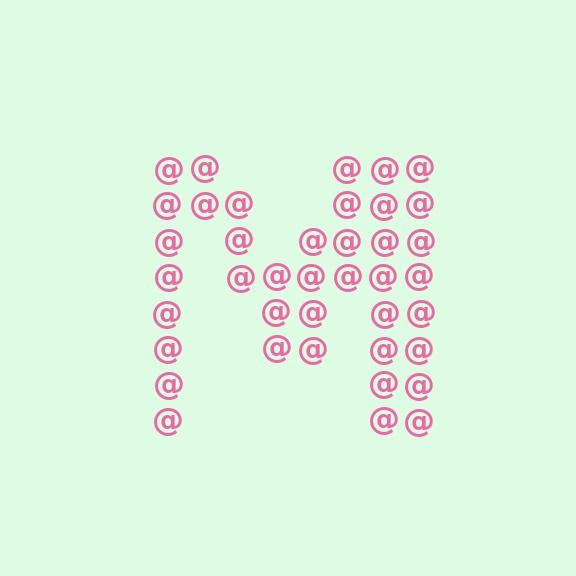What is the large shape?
The large shape is the letter M.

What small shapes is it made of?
It is made of small at signs.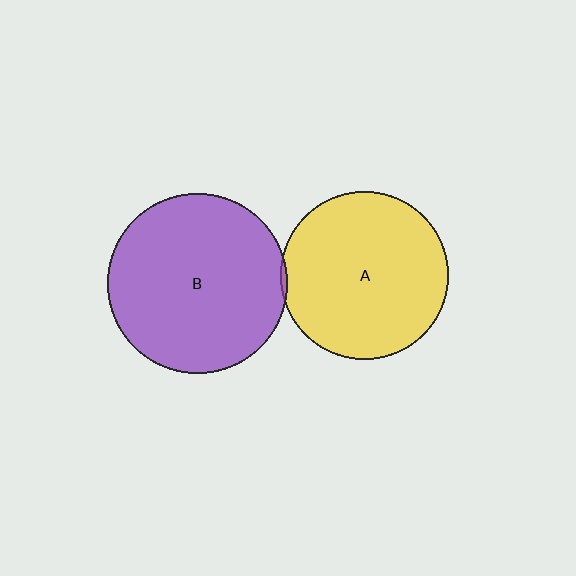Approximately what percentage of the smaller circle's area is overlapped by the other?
Approximately 5%.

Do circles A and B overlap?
Yes.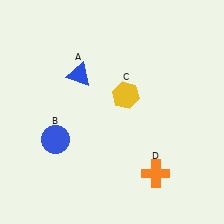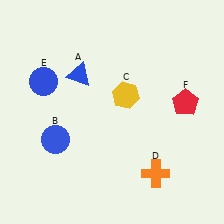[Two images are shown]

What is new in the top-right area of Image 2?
A red pentagon (F) was added in the top-right area of Image 2.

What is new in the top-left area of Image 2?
A blue circle (E) was added in the top-left area of Image 2.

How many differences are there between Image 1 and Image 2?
There are 2 differences between the two images.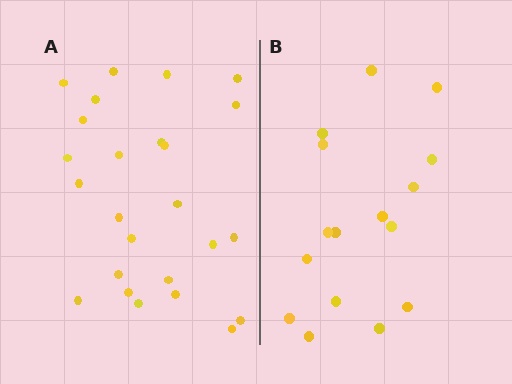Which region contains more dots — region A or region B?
Region A (the left region) has more dots.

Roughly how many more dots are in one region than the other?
Region A has roughly 8 or so more dots than region B.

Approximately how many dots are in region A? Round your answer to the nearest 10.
About 20 dots. (The exact count is 25, which rounds to 20.)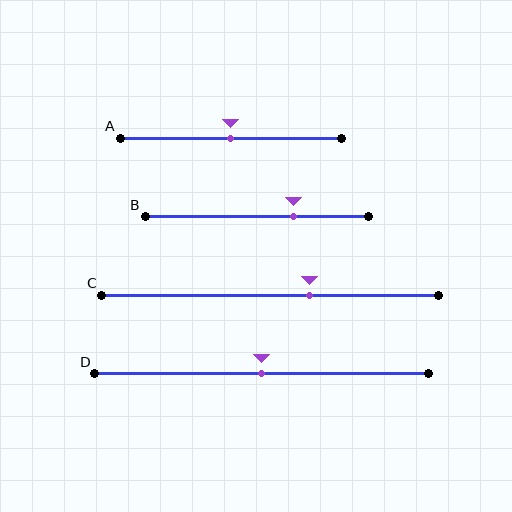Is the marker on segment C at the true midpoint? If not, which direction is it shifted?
No, the marker on segment C is shifted to the right by about 12% of the segment length.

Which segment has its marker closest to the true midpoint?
Segment A has its marker closest to the true midpoint.